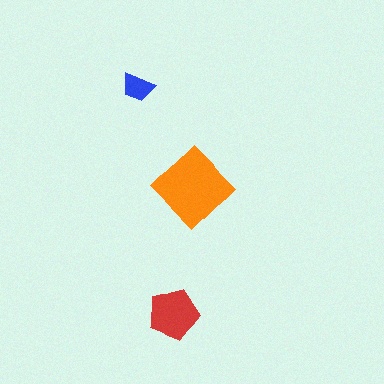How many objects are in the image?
There are 3 objects in the image.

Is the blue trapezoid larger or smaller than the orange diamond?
Smaller.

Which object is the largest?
The orange diamond.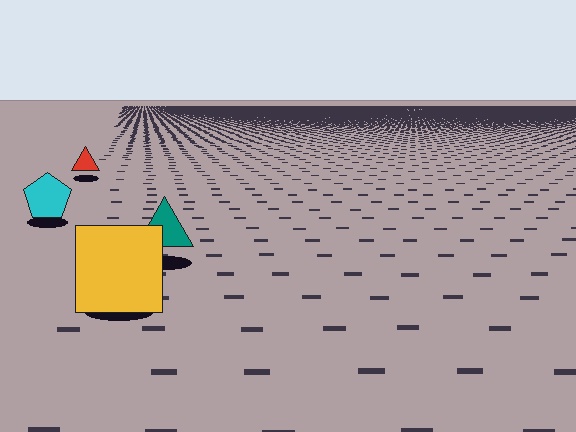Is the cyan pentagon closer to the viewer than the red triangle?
Yes. The cyan pentagon is closer — you can tell from the texture gradient: the ground texture is coarser near it.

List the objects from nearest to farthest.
From nearest to farthest: the yellow square, the teal triangle, the cyan pentagon, the red triangle.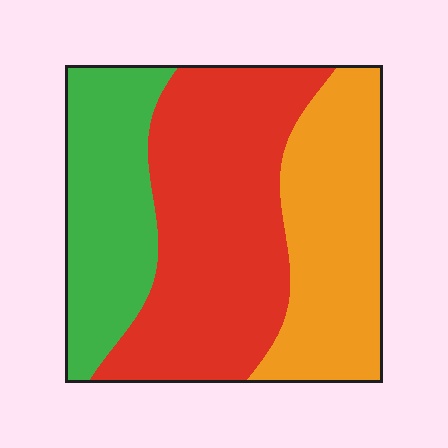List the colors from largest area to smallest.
From largest to smallest: red, orange, green.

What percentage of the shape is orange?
Orange covers roughly 30% of the shape.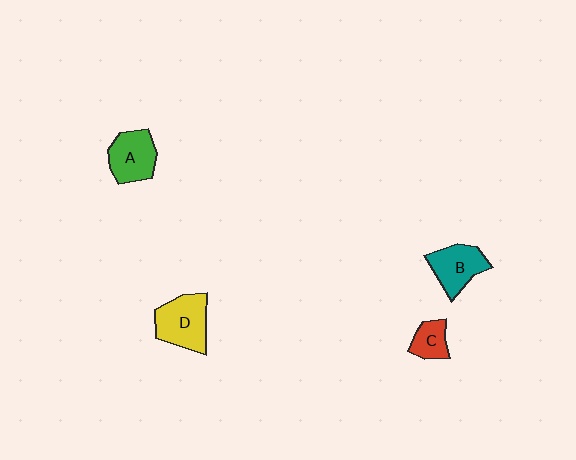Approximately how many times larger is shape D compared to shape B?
Approximately 1.2 times.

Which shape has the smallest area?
Shape C (red).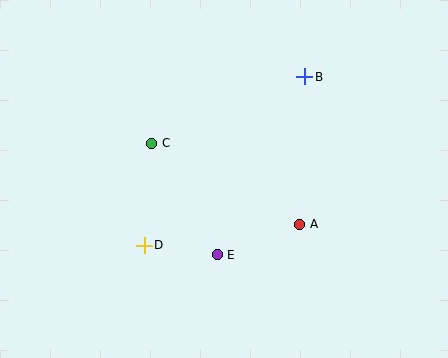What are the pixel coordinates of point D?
Point D is at (144, 245).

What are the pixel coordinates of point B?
Point B is at (305, 77).